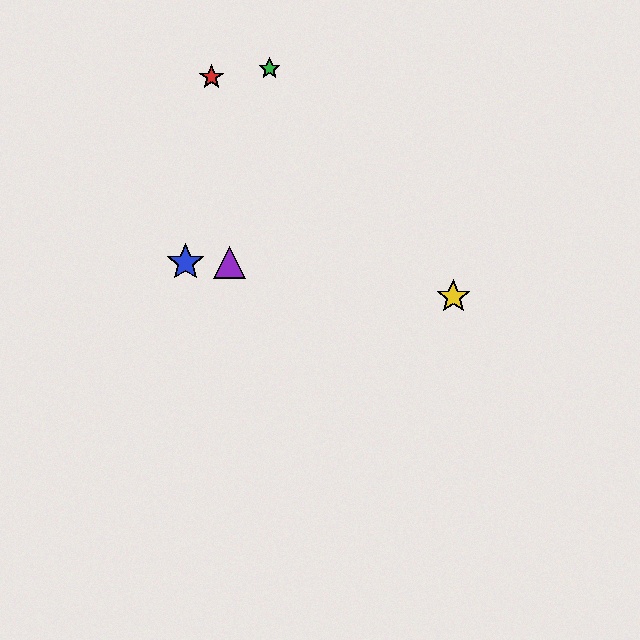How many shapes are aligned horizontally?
2 shapes (the blue star, the purple triangle) are aligned horizontally.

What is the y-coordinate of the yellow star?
The yellow star is at y≈297.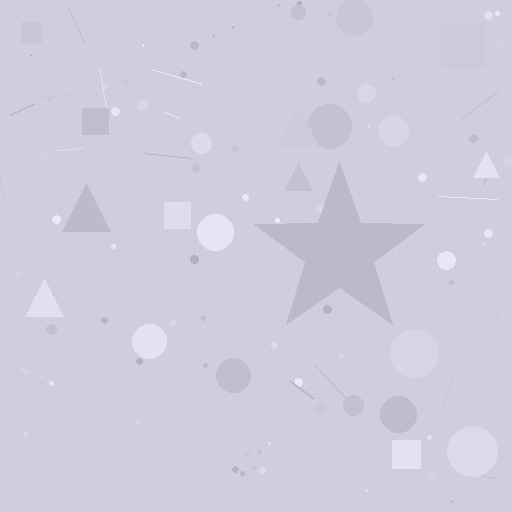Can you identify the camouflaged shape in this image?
The camouflaged shape is a star.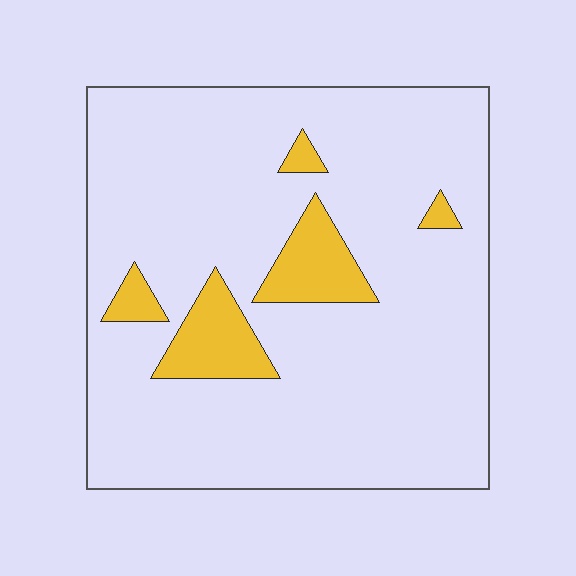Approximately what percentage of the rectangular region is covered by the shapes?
Approximately 10%.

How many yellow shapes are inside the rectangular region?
5.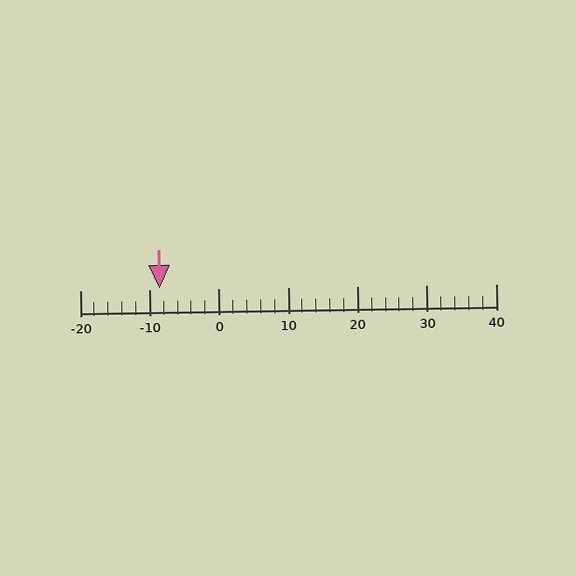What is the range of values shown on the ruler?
The ruler shows values from -20 to 40.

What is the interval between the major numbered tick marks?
The major tick marks are spaced 10 units apart.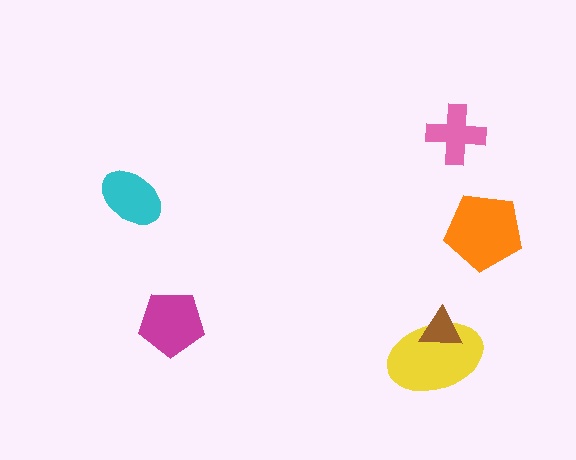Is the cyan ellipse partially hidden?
No, no other shape covers it.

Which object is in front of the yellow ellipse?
The brown triangle is in front of the yellow ellipse.